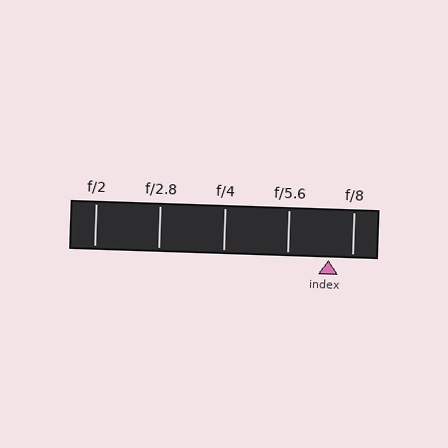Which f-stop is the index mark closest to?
The index mark is closest to f/8.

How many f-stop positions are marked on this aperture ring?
There are 5 f-stop positions marked.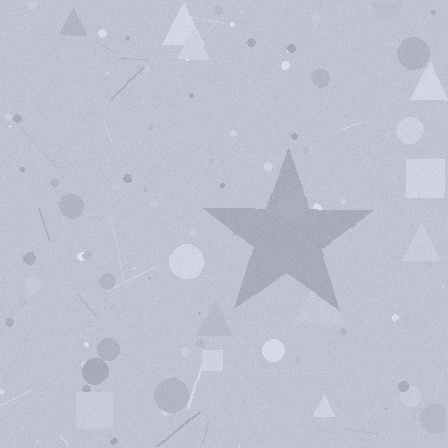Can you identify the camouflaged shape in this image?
The camouflaged shape is a star.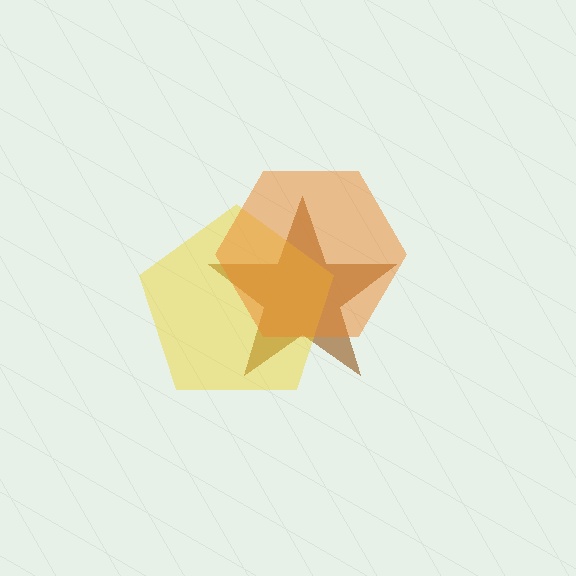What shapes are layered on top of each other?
The layered shapes are: a brown star, a yellow pentagon, an orange hexagon.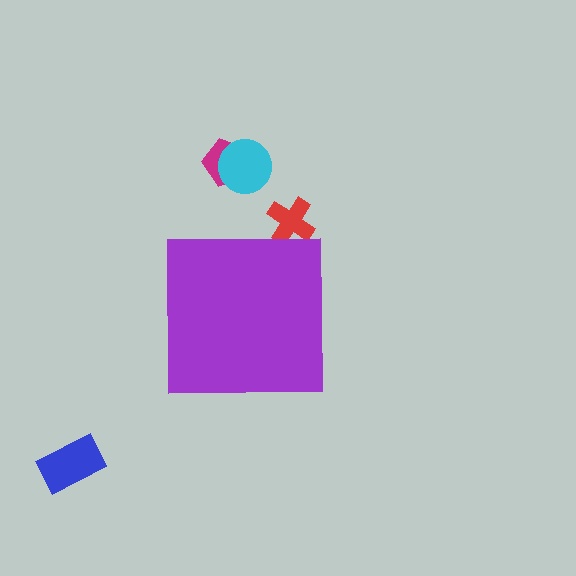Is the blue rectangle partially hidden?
No, the blue rectangle is fully visible.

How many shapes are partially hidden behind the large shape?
1 shape is partially hidden.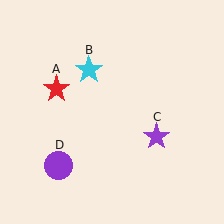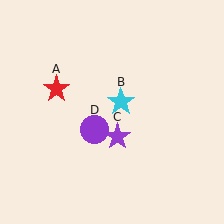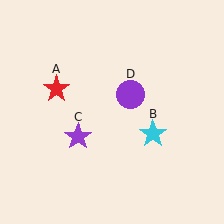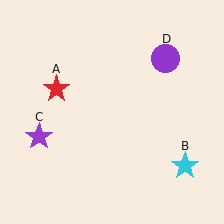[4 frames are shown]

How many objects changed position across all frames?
3 objects changed position: cyan star (object B), purple star (object C), purple circle (object D).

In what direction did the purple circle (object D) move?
The purple circle (object D) moved up and to the right.